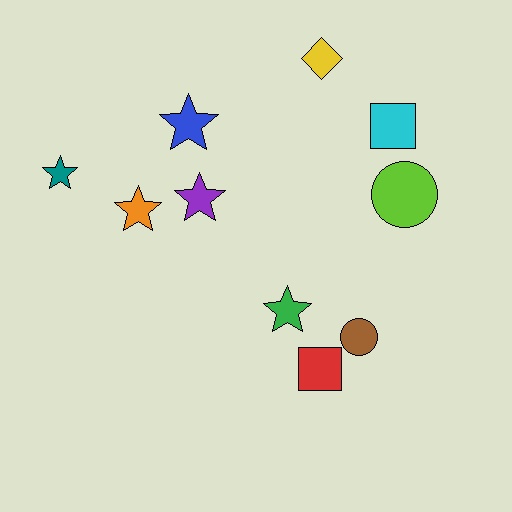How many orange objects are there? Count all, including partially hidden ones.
There is 1 orange object.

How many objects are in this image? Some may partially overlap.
There are 10 objects.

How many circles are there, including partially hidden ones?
There are 2 circles.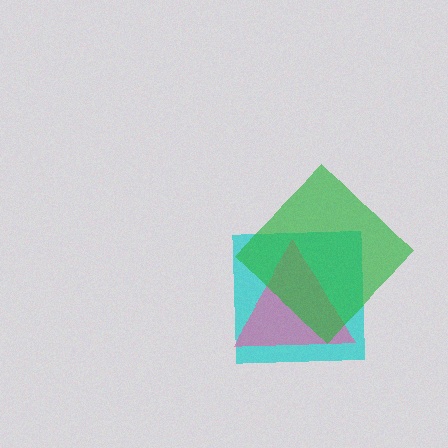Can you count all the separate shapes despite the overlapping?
Yes, there are 3 separate shapes.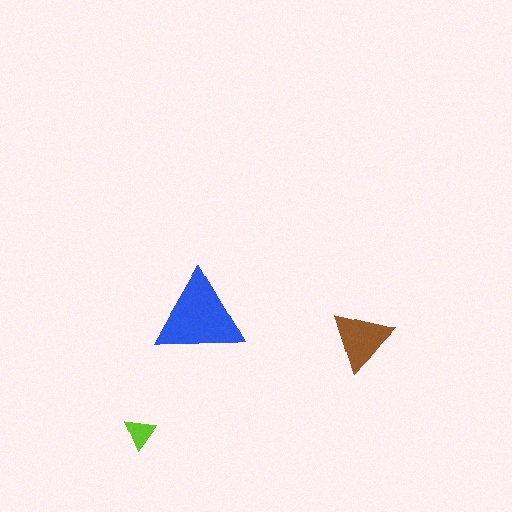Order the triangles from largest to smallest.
the blue one, the brown one, the lime one.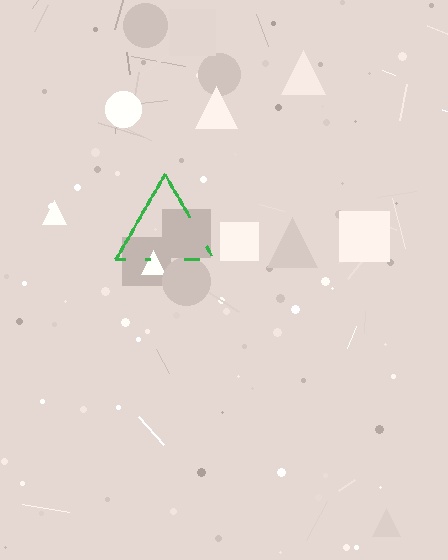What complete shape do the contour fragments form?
The contour fragments form a triangle.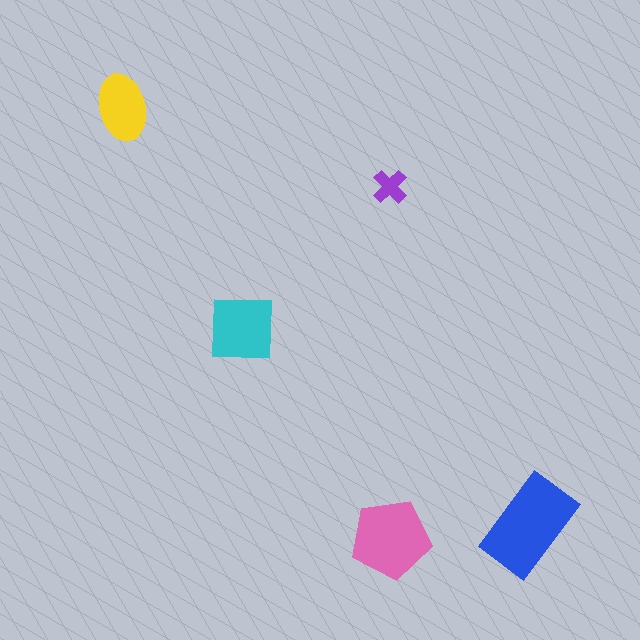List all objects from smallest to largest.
The purple cross, the yellow ellipse, the cyan square, the pink pentagon, the blue rectangle.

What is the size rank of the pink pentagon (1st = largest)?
2nd.